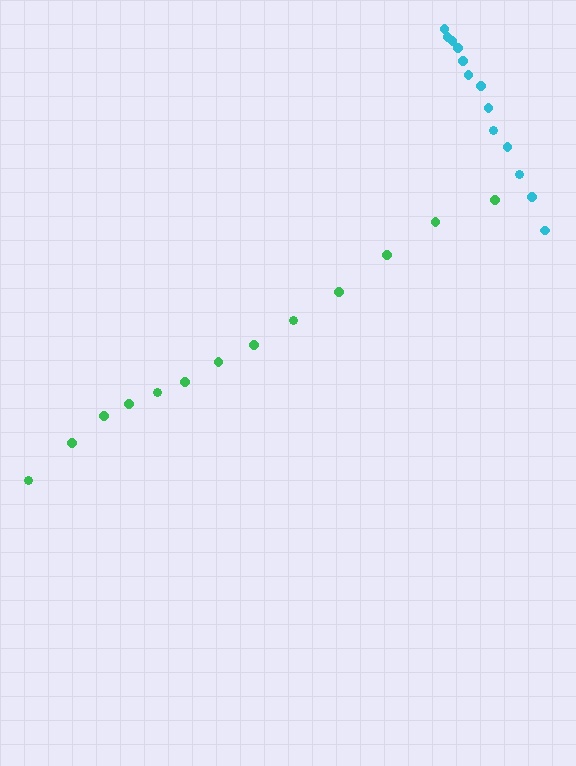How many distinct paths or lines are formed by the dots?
There are 2 distinct paths.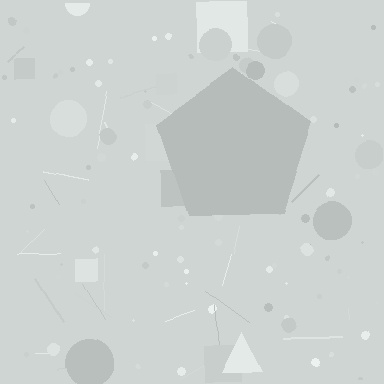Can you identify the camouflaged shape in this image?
The camouflaged shape is a pentagon.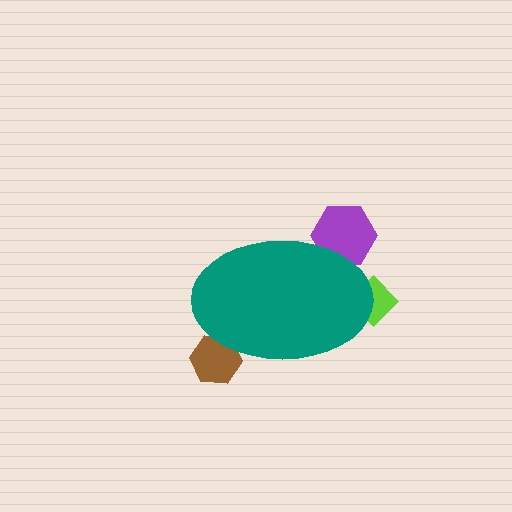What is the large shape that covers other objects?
A teal ellipse.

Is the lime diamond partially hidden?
Yes, the lime diamond is partially hidden behind the teal ellipse.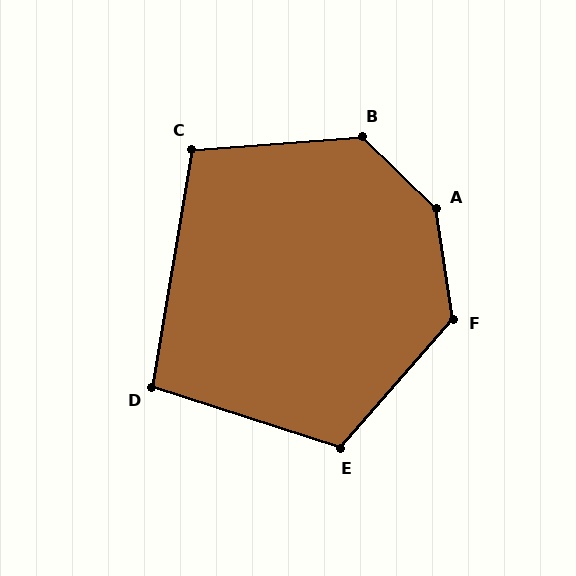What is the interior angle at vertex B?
Approximately 132 degrees (obtuse).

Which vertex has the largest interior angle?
A, at approximately 143 degrees.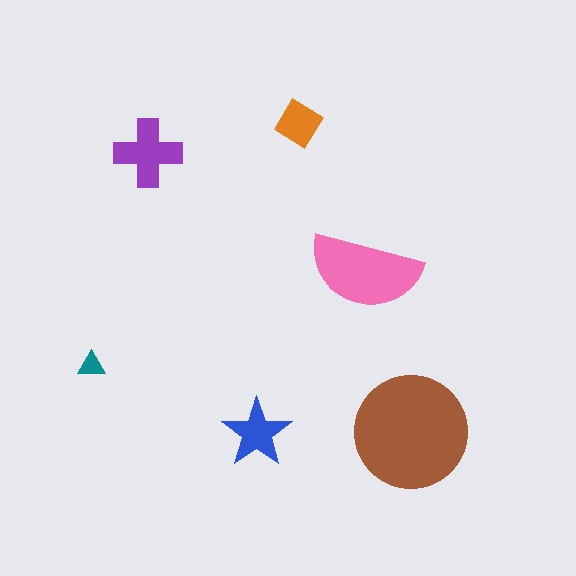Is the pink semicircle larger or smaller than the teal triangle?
Larger.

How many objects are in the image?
There are 6 objects in the image.